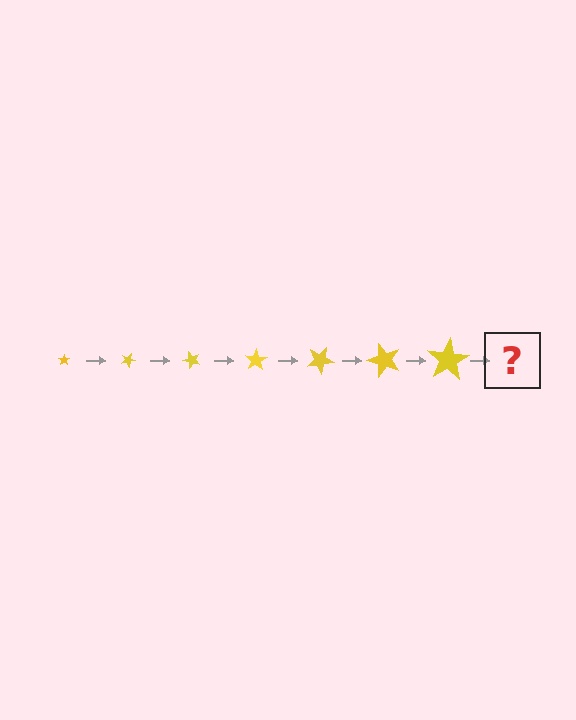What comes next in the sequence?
The next element should be a star, larger than the previous one and rotated 175 degrees from the start.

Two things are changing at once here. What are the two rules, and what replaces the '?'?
The two rules are that the star grows larger each step and it rotates 25 degrees each step. The '?' should be a star, larger than the previous one and rotated 175 degrees from the start.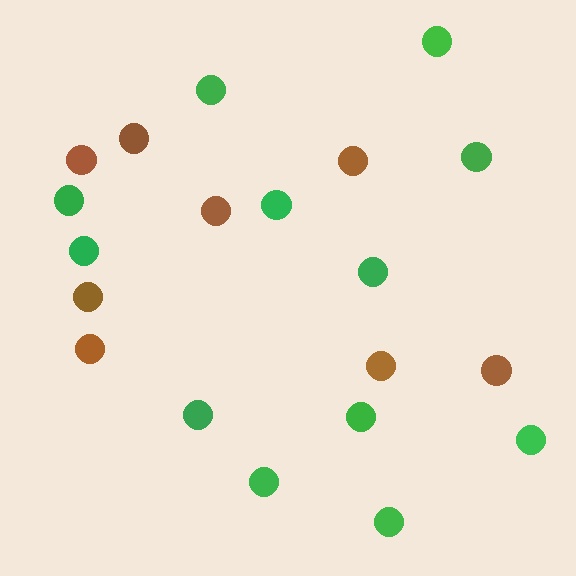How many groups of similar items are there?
There are 2 groups: one group of brown circles (8) and one group of green circles (12).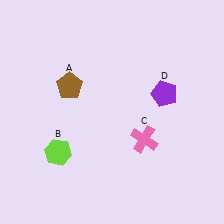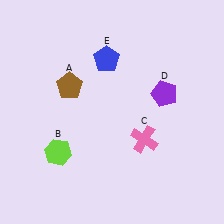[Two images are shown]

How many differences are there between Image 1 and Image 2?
There is 1 difference between the two images.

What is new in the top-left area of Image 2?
A blue pentagon (E) was added in the top-left area of Image 2.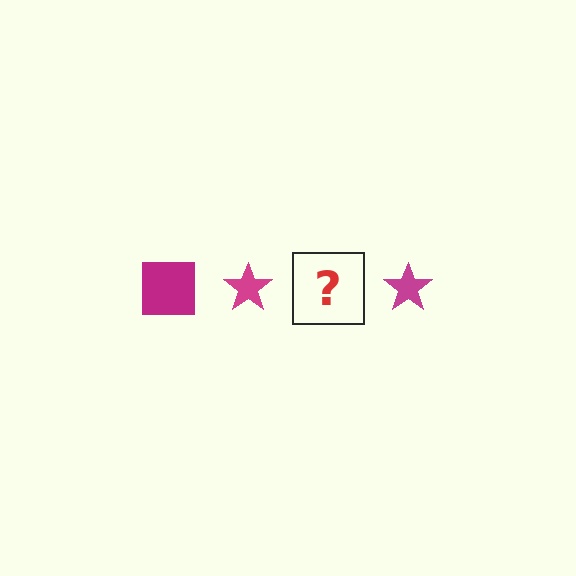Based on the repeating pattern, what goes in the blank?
The blank should be a magenta square.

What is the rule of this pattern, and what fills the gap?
The rule is that the pattern cycles through square, star shapes in magenta. The gap should be filled with a magenta square.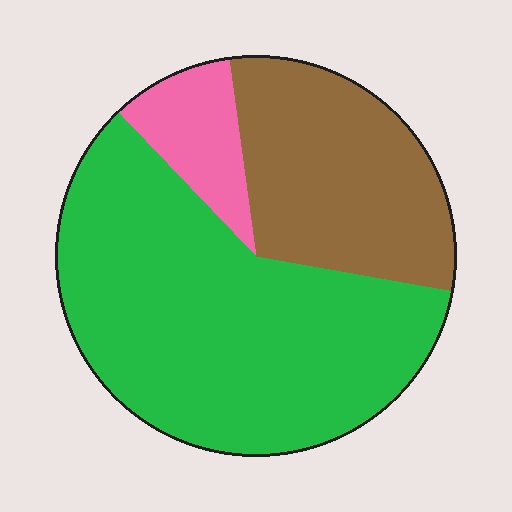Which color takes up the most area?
Green, at roughly 60%.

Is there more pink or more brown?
Brown.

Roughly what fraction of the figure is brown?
Brown covers roughly 30% of the figure.